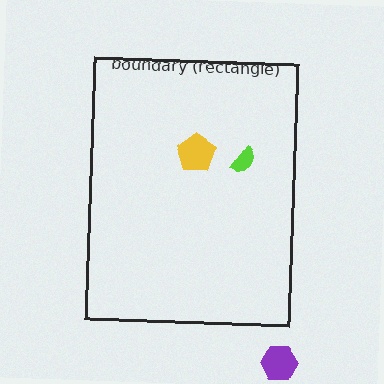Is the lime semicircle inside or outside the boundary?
Inside.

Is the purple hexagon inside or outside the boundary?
Outside.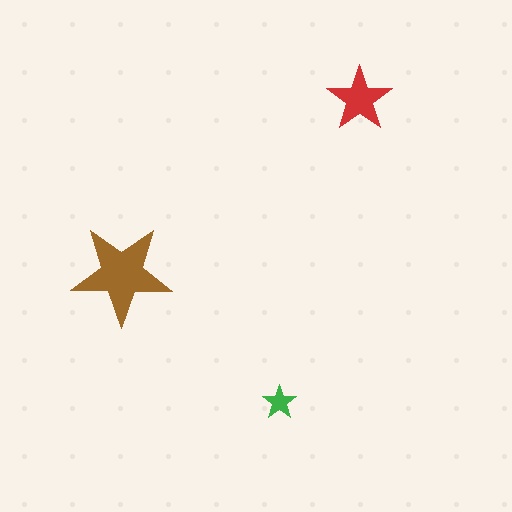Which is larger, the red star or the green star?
The red one.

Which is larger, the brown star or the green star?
The brown one.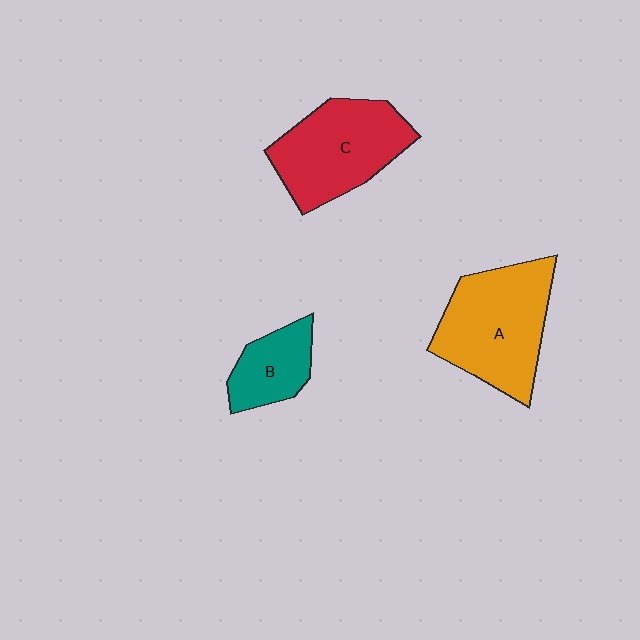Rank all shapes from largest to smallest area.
From largest to smallest: A (orange), C (red), B (teal).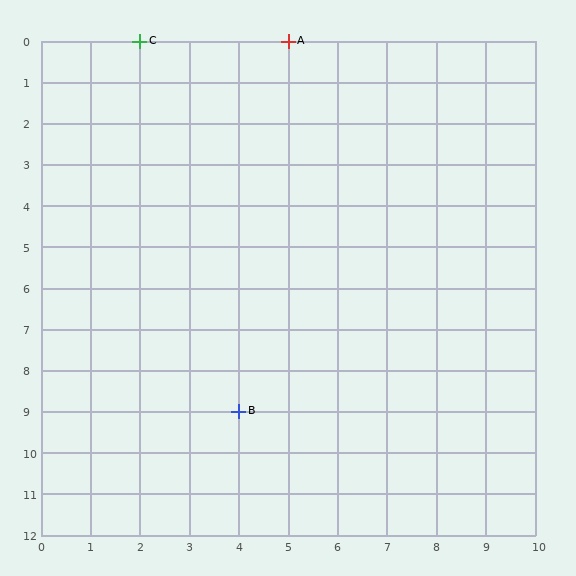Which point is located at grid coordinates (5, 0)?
Point A is at (5, 0).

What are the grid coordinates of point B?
Point B is at grid coordinates (4, 9).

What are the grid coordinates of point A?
Point A is at grid coordinates (5, 0).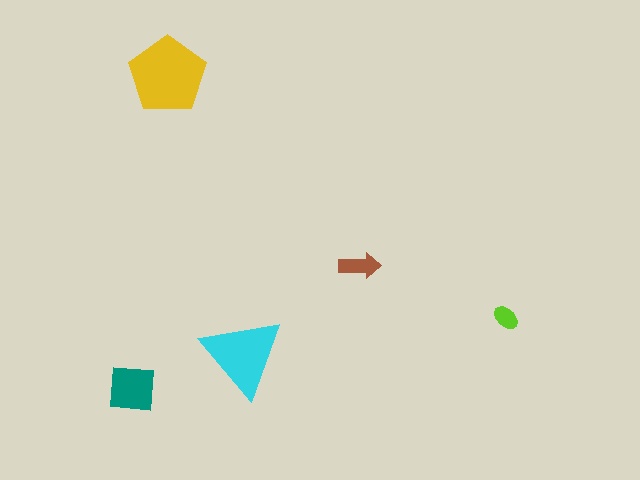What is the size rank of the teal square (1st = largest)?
3rd.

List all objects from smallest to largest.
The lime ellipse, the brown arrow, the teal square, the cyan triangle, the yellow pentagon.